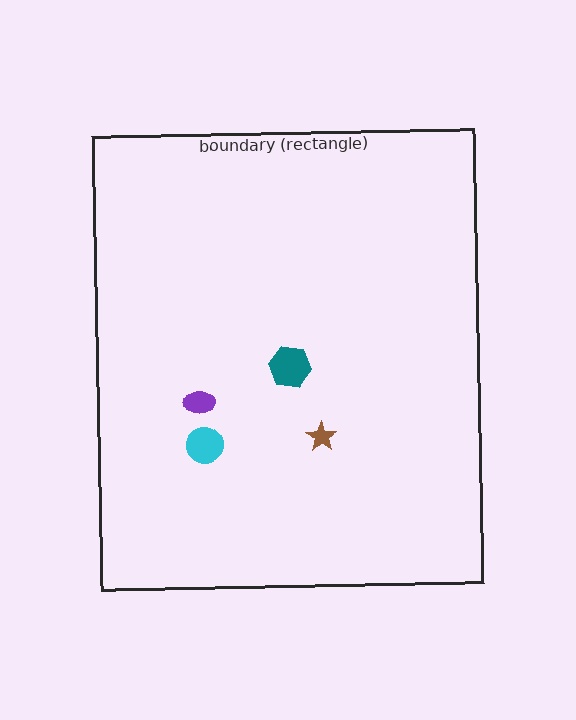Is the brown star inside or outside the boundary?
Inside.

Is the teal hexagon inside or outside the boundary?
Inside.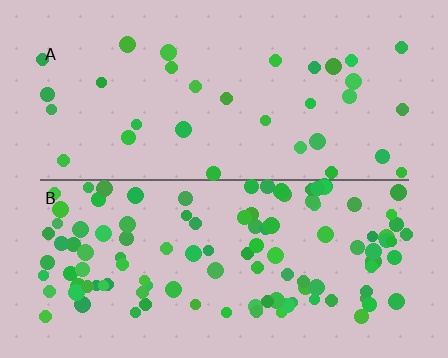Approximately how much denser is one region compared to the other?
Approximately 3.3× — region B over region A.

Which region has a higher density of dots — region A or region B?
B (the bottom).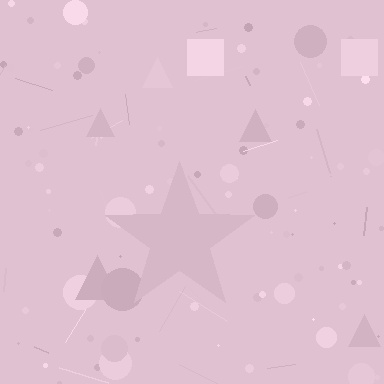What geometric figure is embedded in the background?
A star is embedded in the background.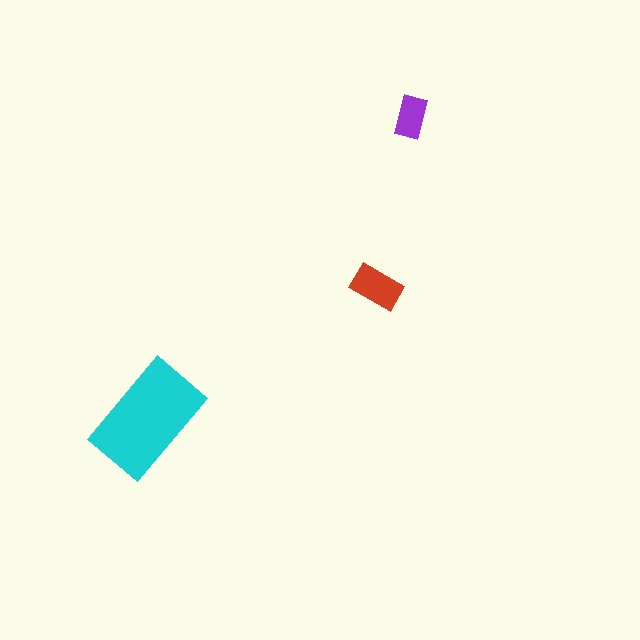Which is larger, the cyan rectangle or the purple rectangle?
The cyan one.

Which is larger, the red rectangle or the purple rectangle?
The red one.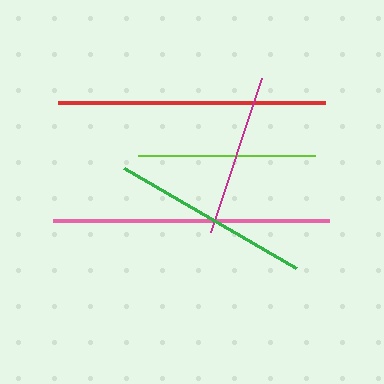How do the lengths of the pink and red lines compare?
The pink and red lines are approximately the same length.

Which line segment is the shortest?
The magenta line is the shortest at approximately 162 pixels.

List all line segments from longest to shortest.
From longest to shortest: pink, red, green, lime, magenta.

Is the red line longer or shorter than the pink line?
The pink line is longer than the red line.